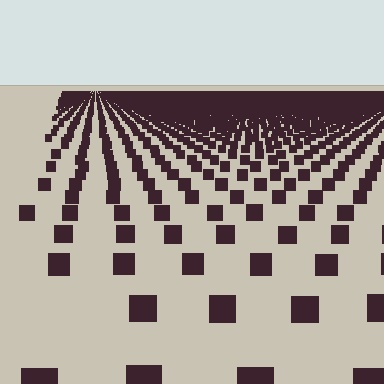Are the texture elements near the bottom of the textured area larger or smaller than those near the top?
Larger. Near the bottom, elements are closer to the viewer and appear at a bigger on-screen size.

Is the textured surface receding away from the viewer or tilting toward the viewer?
The surface is receding away from the viewer. Texture elements get smaller and denser toward the top.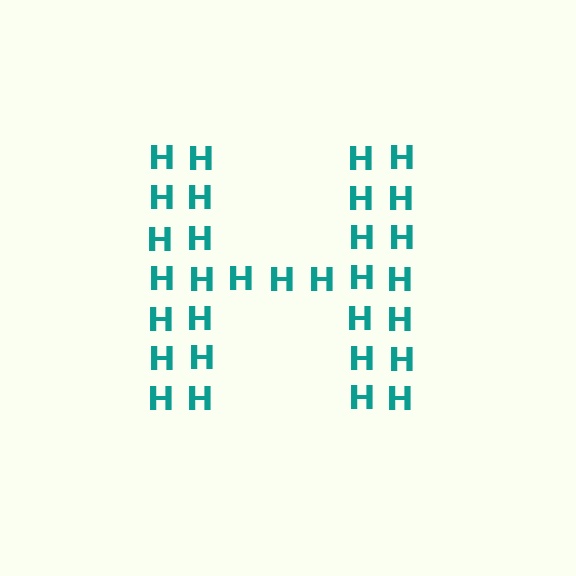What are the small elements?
The small elements are letter H's.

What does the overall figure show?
The overall figure shows the letter H.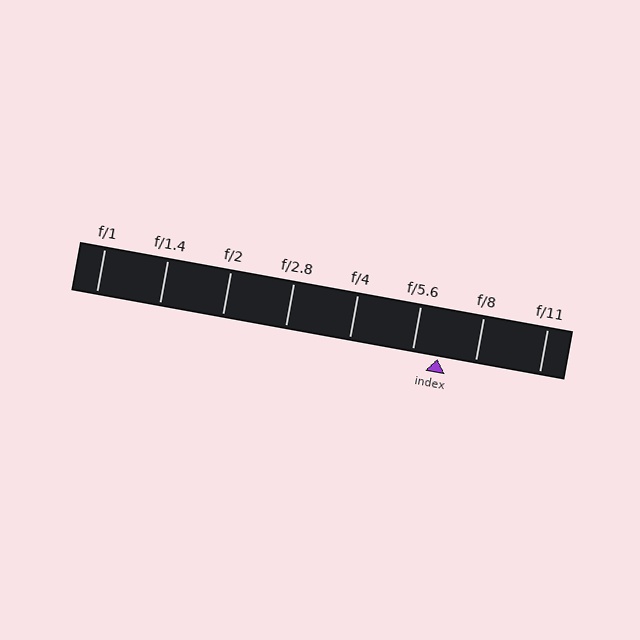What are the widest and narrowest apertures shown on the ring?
The widest aperture shown is f/1 and the narrowest is f/11.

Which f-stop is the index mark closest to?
The index mark is closest to f/5.6.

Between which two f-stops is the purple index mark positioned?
The index mark is between f/5.6 and f/8.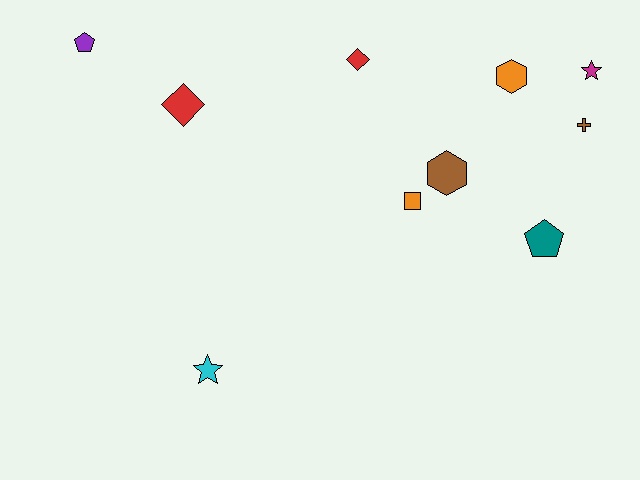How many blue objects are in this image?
There are no blue objects.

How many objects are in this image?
There are 10 objects.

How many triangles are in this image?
There are no triangles.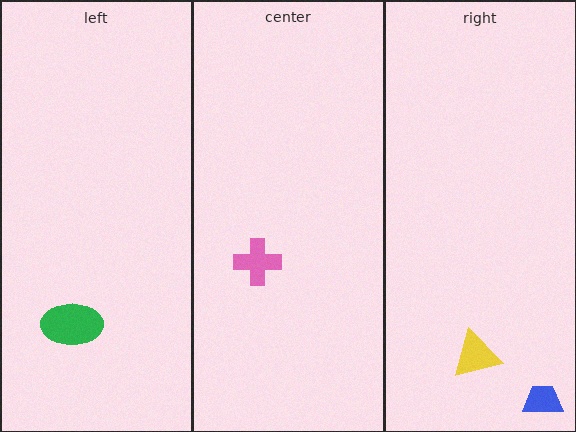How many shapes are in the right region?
2.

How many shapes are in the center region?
1.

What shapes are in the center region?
The pink cross.